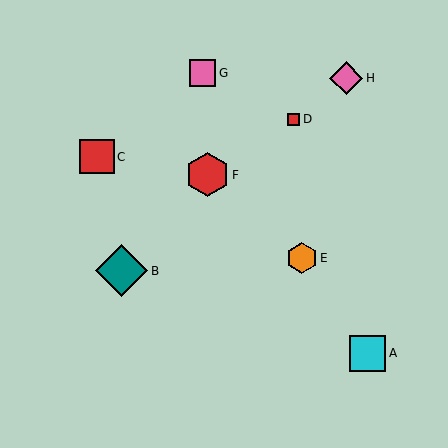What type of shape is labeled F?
Shape F is a red hexagon.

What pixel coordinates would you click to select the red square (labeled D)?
Click at (294, 119) to select the red square D.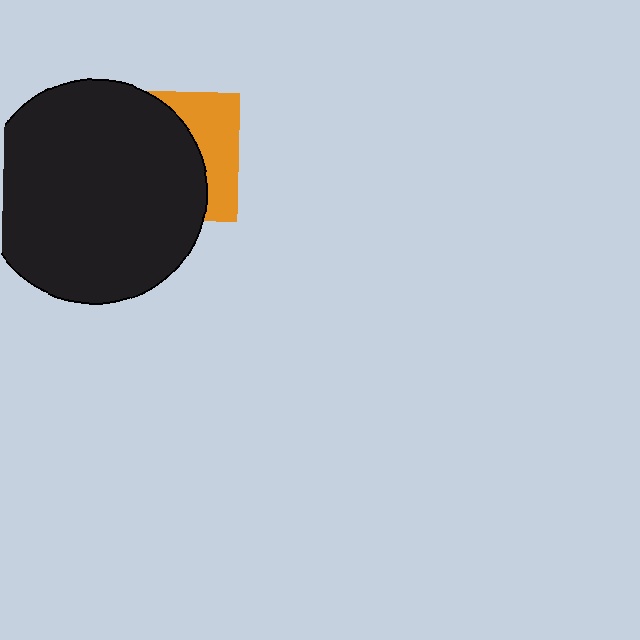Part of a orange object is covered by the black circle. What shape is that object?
It is a square.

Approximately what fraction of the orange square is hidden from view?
Roughly 66% of the orange square is hidden behind the black circle.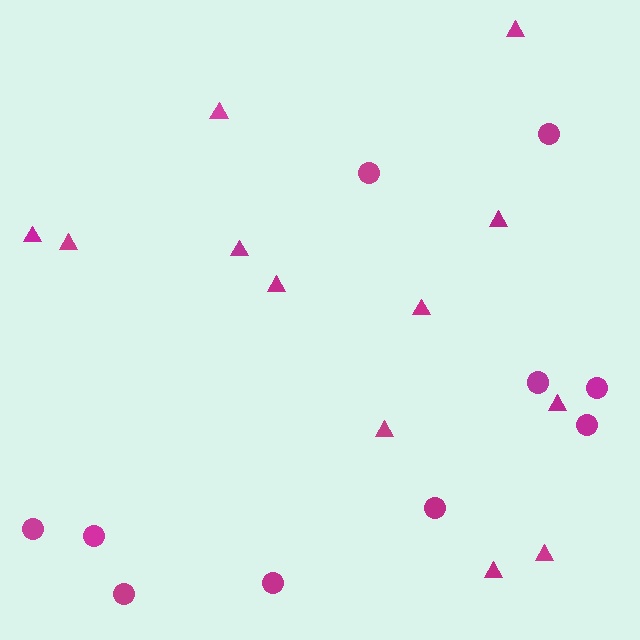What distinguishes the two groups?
There are 2 groups: one group of circles (10) and one group of triangles (12).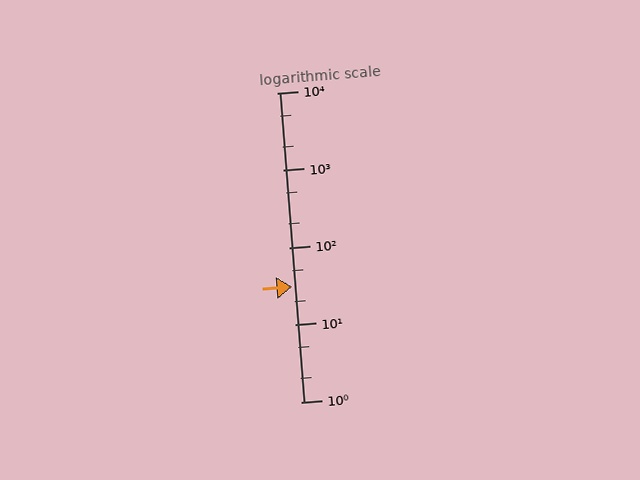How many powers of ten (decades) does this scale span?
The scale spans 4 decades, from 1 to 10000.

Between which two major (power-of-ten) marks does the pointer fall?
The pointer is between 10 and 100.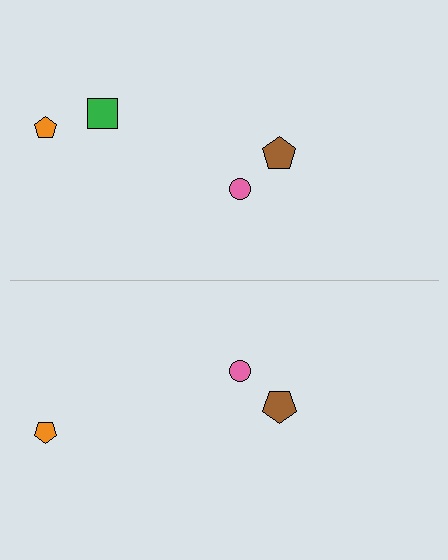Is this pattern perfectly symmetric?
No, the pattern is not perfectly symmetric. A green square is missing from the bottom side.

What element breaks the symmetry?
A green square is missing from the bottom side.